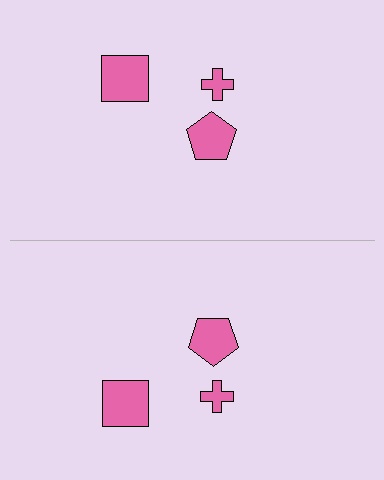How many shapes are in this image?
There are 6 shapes in this image.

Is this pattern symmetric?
Yes, this pattern has bilateral (reflection) symmetry.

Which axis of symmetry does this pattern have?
The pattern has a horizontal axis of symmetry running through the center of the image.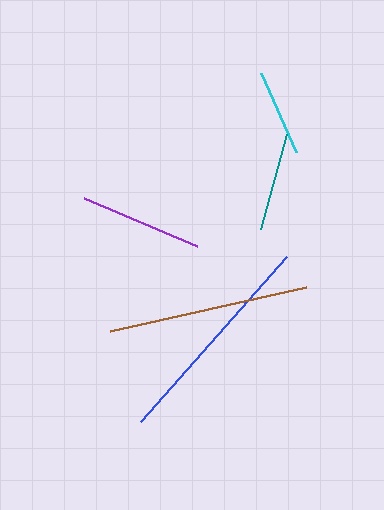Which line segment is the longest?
The blue line is the longest at approximately 220 pixels.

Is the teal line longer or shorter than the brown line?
The brown line is longer than the teal line.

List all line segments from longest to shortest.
From longest to shortest: blue, brown, purple, teal, cyan.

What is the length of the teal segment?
The teal segment is approximately 98 pixels long.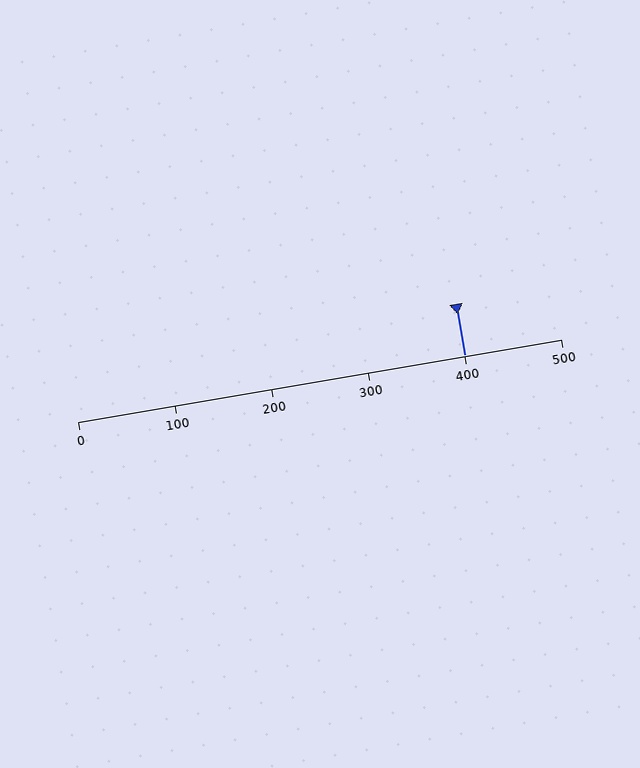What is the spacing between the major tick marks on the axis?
The major ticks are spaced 100 apart.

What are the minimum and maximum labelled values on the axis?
The axis runs from 0 to 500.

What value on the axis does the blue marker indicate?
The marker indicates approximately 400.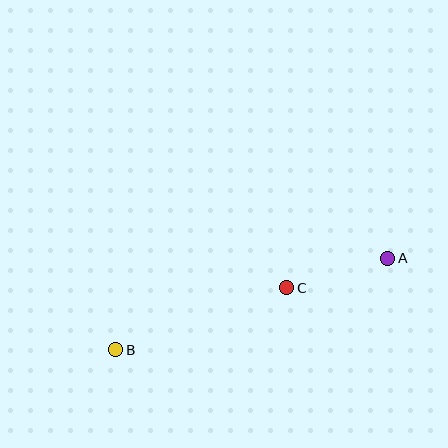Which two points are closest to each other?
Points A and C are closest to each other.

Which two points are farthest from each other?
Points A and B are farthest from each other.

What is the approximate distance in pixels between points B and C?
The distance between B and C is approximately 182 pixels.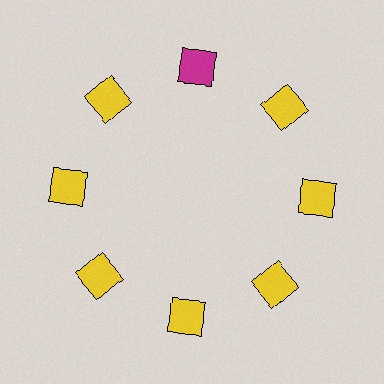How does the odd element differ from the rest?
It has a different color: magenta instead of yellow.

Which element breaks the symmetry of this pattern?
The magenta square at roughly the 12 o'clock position breaks the symmetry. All other shapes are yellow squares.